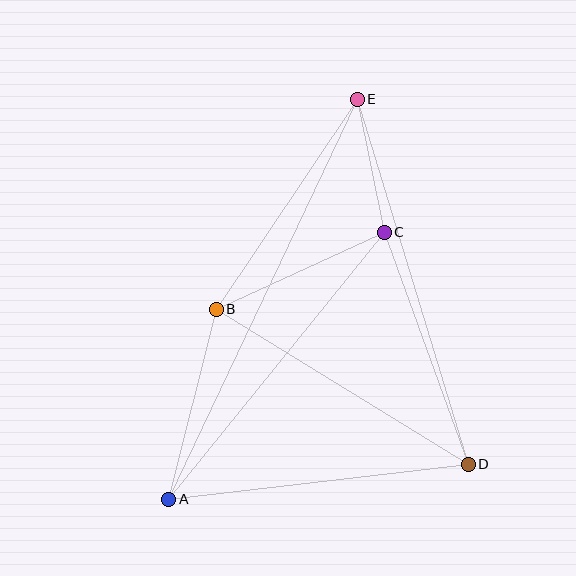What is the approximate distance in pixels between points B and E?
The distance between B and E is approximately 253 pixels.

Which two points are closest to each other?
Points C and E are closest to each other.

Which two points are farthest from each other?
Points A and E are farthest from each other.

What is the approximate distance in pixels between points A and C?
The distance between A and C is approximately 343 pixels.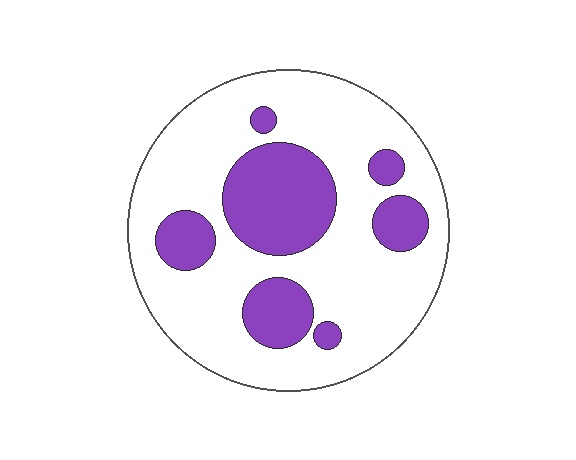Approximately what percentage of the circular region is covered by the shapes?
Approximately 25%.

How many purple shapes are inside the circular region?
7.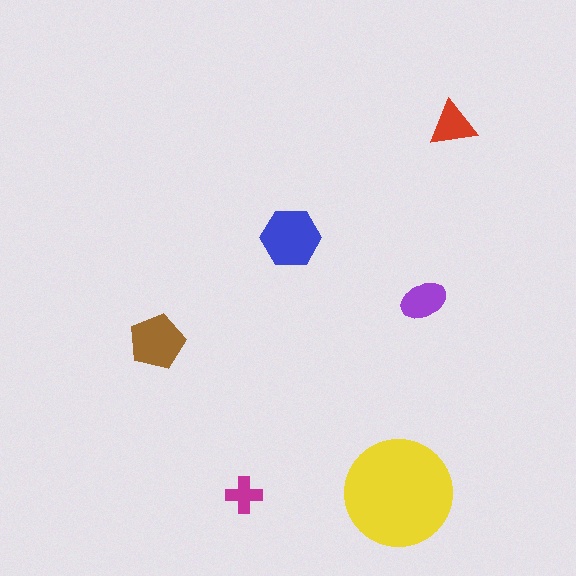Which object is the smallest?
The magenta cross.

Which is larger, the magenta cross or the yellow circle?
The yellow circle.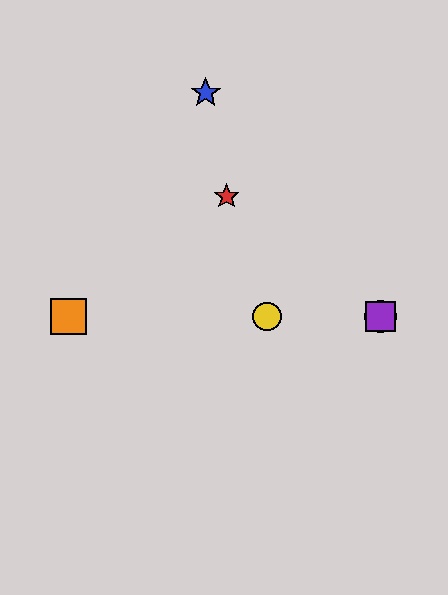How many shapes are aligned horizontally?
4 shapes (the green circle, the yellow circle, the purple square, the orange square) are aligned horizontally.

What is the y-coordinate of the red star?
The red star is at y≈196.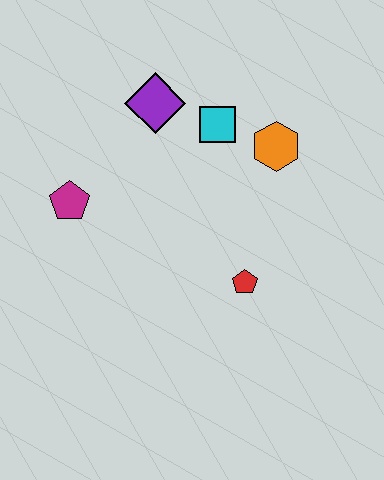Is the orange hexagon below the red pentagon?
No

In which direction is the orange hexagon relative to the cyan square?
The orange hexagon is to the right of the cyan square.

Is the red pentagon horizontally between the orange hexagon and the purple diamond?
Yes